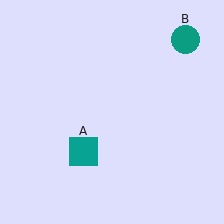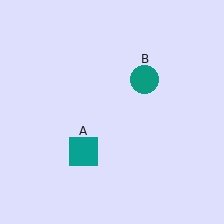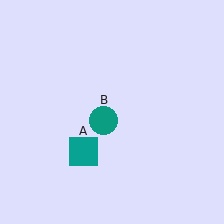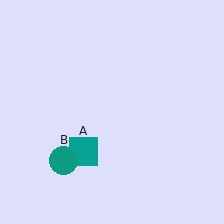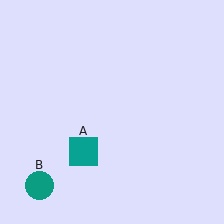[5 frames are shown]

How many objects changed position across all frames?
1 object changed position: teal circle (object B).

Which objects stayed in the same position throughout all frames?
Teal square (object A) remained stationary.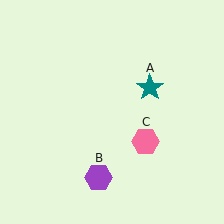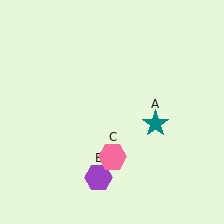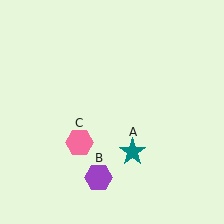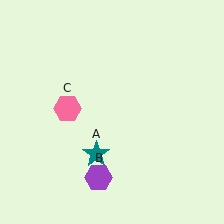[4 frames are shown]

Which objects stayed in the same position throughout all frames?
Purple hexagon (object B) remained stationary.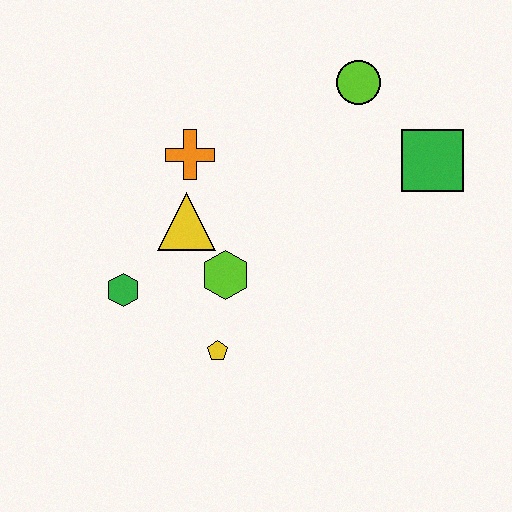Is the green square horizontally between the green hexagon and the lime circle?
No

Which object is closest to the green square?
The lime circle is closest to the green square.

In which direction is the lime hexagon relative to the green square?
The lime hexagon is to the left of the green square.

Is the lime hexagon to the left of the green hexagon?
No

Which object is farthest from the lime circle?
The green hexagon is farthest from the lime circle.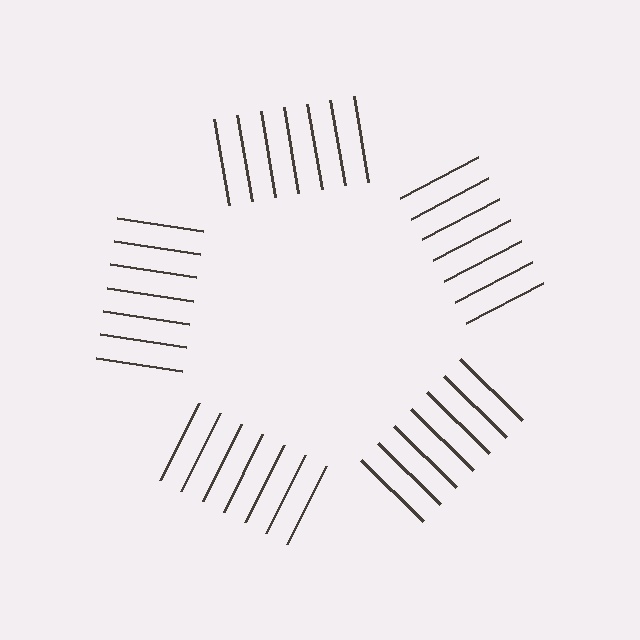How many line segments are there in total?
35 — 7 along each of the 5 edges.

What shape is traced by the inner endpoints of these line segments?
An illusory pentagon — the line segments terminate on its edges but no continuous stroke is drawn.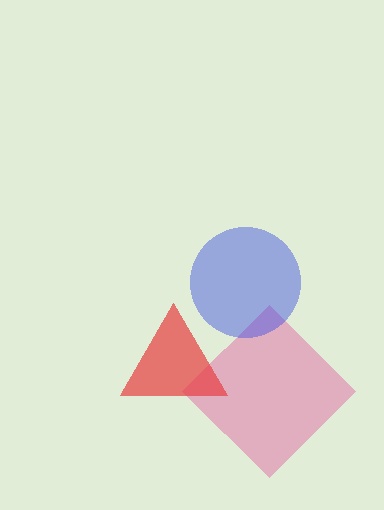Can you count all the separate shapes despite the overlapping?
Yes, there are 3 separate shapes.